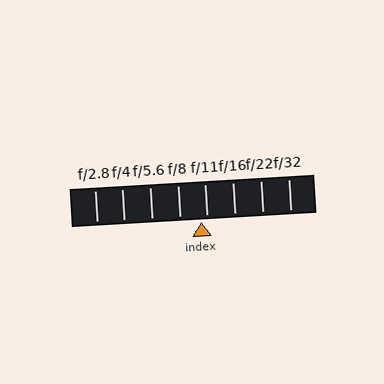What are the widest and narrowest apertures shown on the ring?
The widest aperture shown is f/2.8 and the narrowest is f/32.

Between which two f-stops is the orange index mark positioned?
The index mark is between f/8 and f/11.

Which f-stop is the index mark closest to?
The index mark is closest to f/11.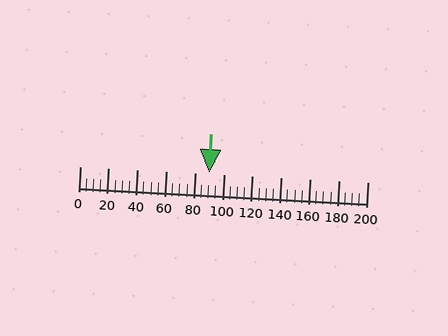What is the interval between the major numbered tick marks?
The major tick marks are spaced 20 units apart.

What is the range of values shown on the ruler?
The ruler shows values from 0 to 200.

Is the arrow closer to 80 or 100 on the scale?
The arrow is closer to 100.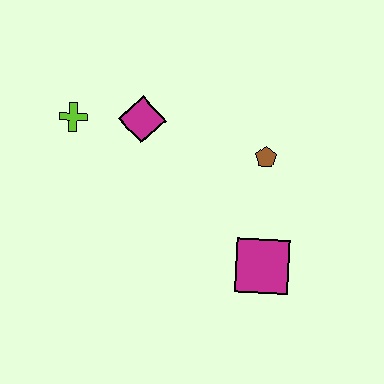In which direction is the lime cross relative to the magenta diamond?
The lime cross is to the left of the magenta diamond.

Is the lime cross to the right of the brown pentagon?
No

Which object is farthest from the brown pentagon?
The lime cross is farthest from the brown pentagon.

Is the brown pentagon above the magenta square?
Yes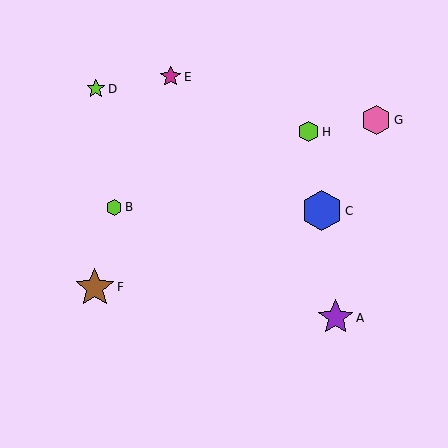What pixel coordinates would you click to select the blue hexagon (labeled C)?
Click at (322, 211) to select the blue hexagon C.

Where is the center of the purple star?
The center of the purple star is at (336, 318).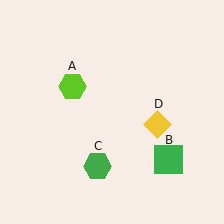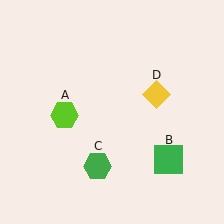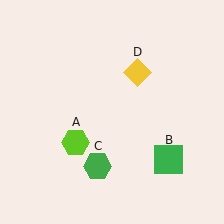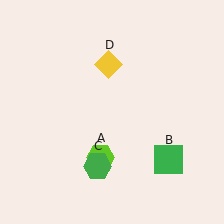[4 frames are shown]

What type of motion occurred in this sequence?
The lime hexagon (object A), yellow diamond (object D) rotated counterclockwise around the center of the scene.